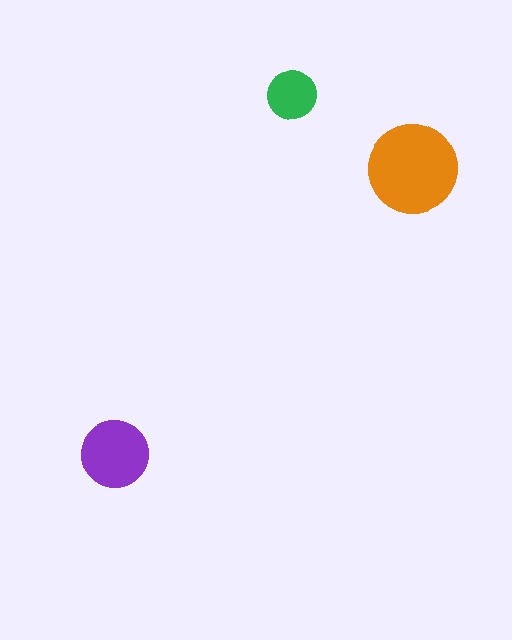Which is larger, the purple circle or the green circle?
The purple one.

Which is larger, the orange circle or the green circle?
The orange one.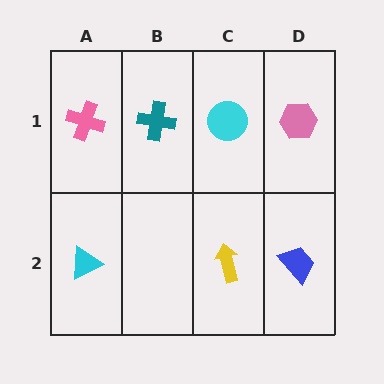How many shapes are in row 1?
4 shapes.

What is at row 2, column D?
A blue trapezoid.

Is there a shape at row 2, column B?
No, that cell is empty.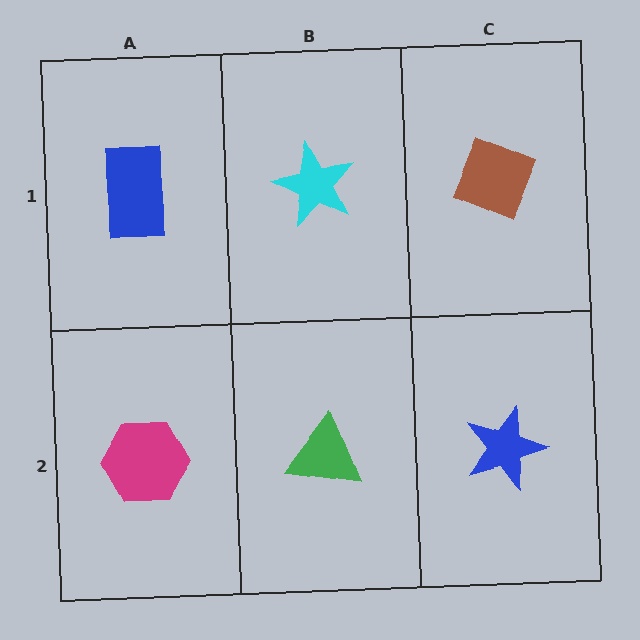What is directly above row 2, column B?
A cyan star.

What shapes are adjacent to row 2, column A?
A blue rectangle (row 1, column A), a green triangle (row 2, column B).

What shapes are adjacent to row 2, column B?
A cyan star (row 1, column B), a magenta hexagon (row 2, column A), a blue star (row 2, column C).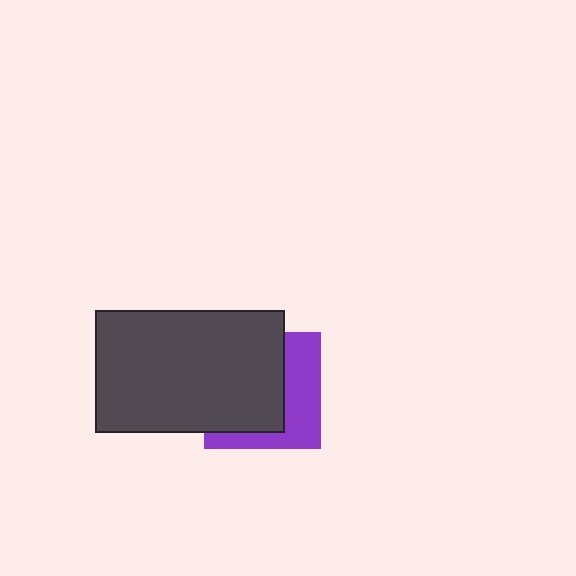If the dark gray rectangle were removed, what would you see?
You would see the complete purple square.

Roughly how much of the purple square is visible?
A small part of it is visible (roughly 40%).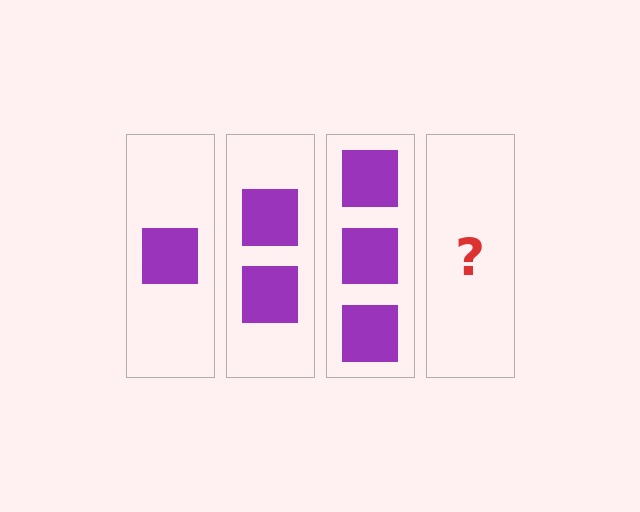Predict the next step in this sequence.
The next step is 4 squares.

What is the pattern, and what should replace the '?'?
The pattern is that each step adds one more square. The '?' should be 4 squares.